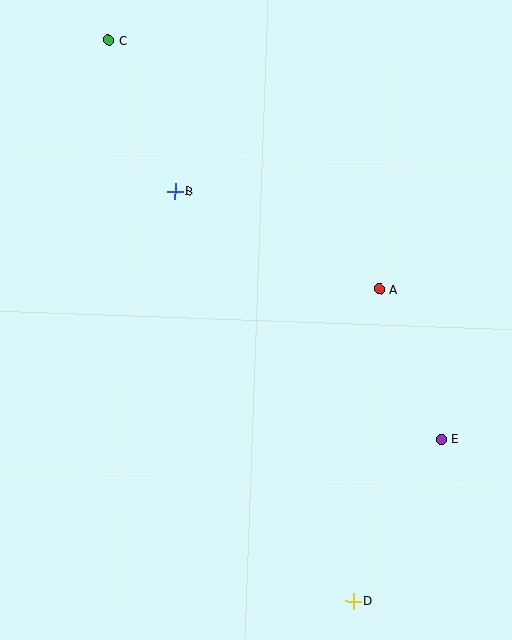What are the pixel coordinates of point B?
Point B is at (175, 191).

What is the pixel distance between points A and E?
The distance between A and E is 162 pixels.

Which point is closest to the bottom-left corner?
Point D is closest to the bottom-left corner.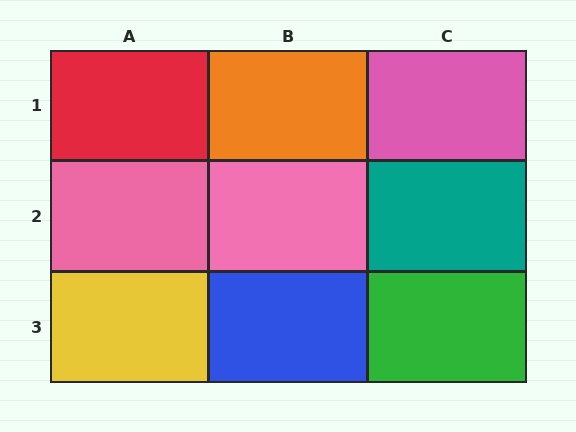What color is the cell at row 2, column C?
Teal.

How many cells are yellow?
1 cell is yellow.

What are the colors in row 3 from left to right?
Yellow, blue, green.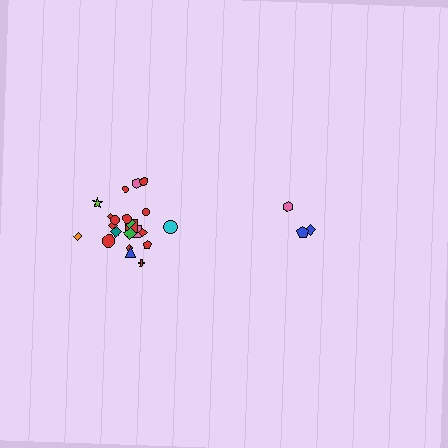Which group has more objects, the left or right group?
The left group.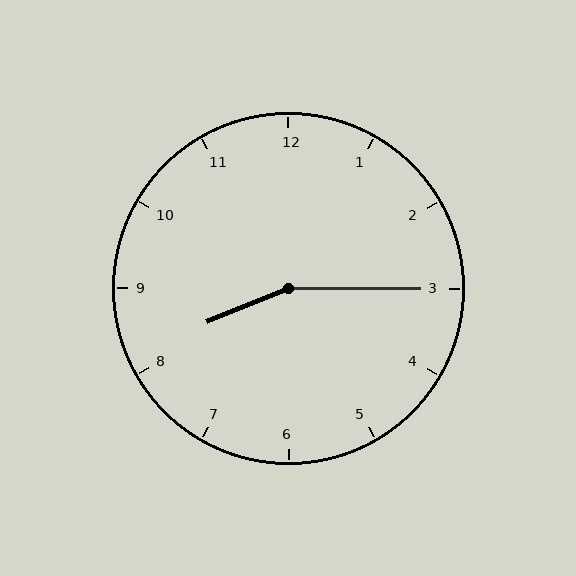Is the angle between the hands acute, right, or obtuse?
It is obtuse.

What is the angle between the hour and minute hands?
Approximately 158 degrees.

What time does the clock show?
8:15.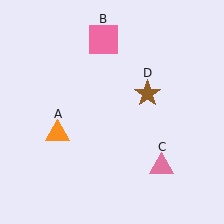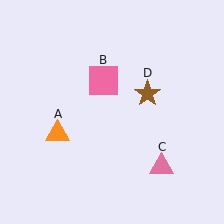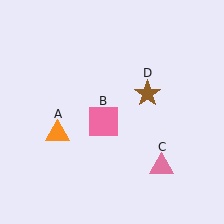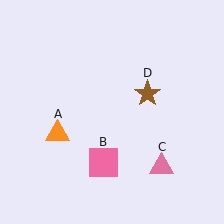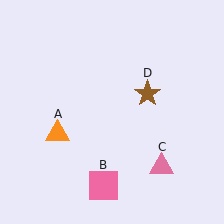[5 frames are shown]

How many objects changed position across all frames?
1 object changed position: pink square (object B).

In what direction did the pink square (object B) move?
The pink square (object B) moved down.